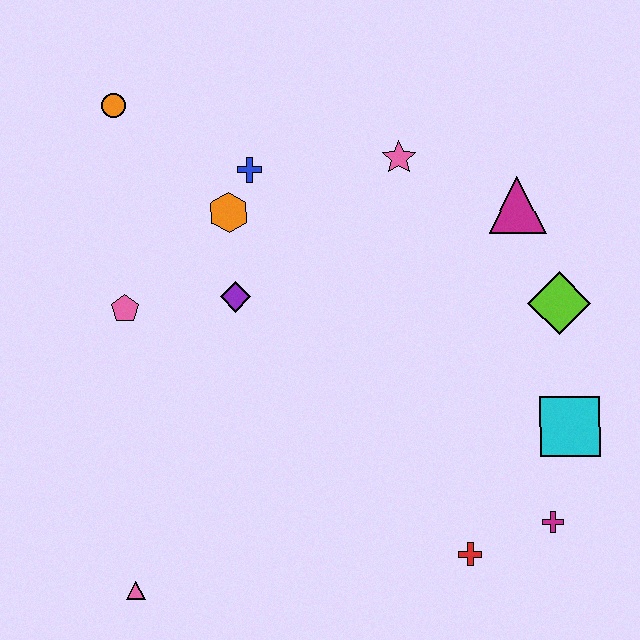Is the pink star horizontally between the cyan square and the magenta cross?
No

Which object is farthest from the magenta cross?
The orange circle is farthest from the magenta cross.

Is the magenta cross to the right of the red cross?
Yes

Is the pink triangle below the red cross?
Yes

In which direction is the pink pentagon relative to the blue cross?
The pink pentagon is below the blue cross.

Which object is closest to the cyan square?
The magenta cross is closest to the cyan square.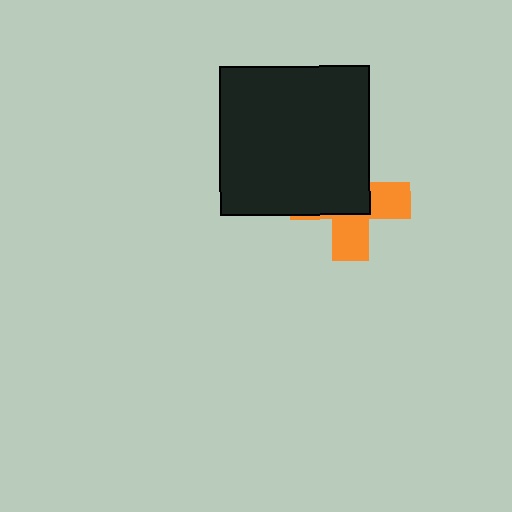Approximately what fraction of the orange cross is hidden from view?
Roughly 56% of the orange cross is hidden behind the black square.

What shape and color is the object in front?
The object in front is a black square.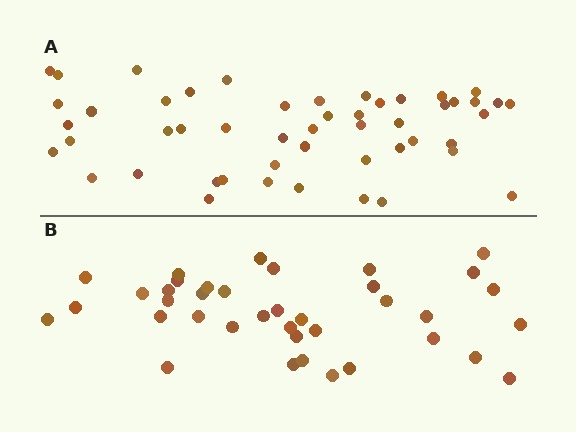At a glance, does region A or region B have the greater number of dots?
Region A (the top region) has more dots.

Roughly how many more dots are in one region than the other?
Region A has roughly 12 or so more dots than region B.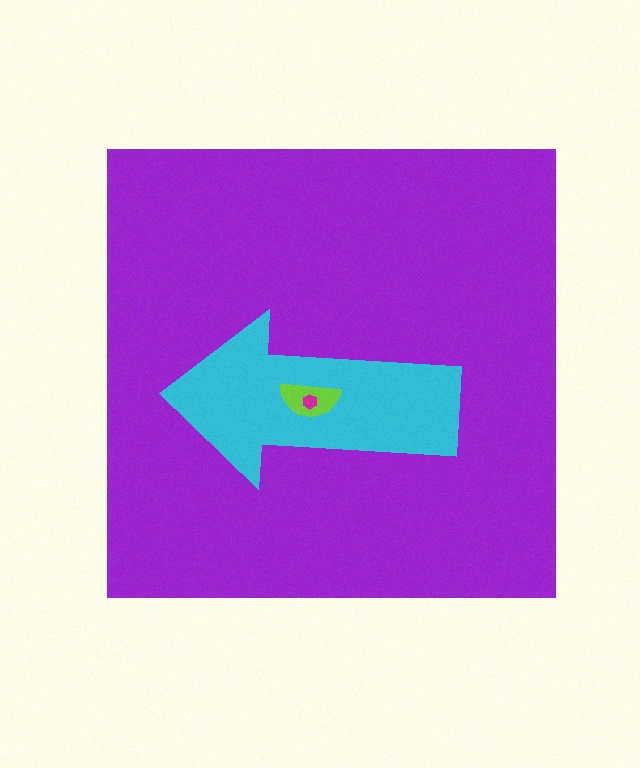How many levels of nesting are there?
4.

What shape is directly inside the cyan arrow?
The lime semicircle.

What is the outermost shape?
The purple square.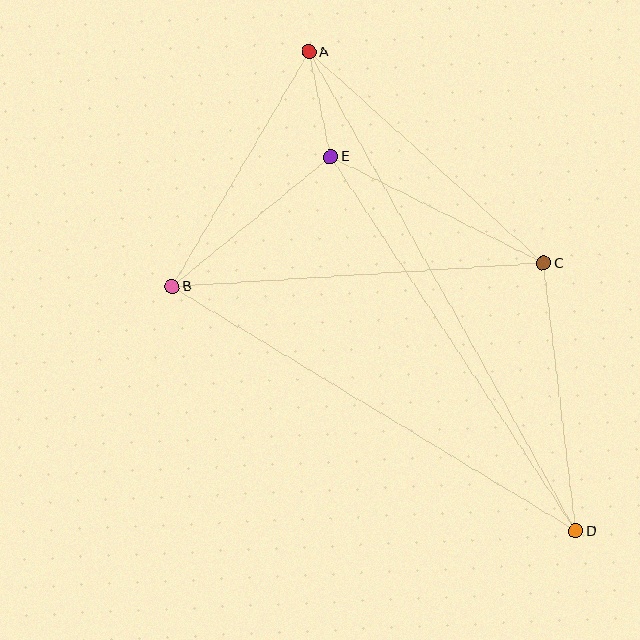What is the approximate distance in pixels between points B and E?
The distance between B and E is approximately 205 pixels.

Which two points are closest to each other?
Points A and E are closest to each other.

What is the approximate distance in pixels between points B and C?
The distance between B and C is approximately 372 pixels.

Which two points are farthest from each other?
Points A and D are farthest from each other.